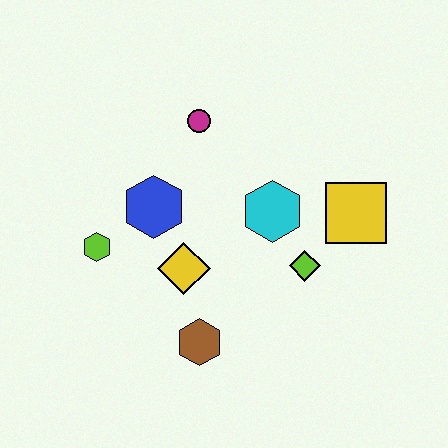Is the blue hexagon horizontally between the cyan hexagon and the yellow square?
No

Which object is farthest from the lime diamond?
The lime hexagon is farthest from the lime diamond.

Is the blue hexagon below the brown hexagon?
No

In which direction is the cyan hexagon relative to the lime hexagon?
The cyan hexagon is to the right of the lime hexagon.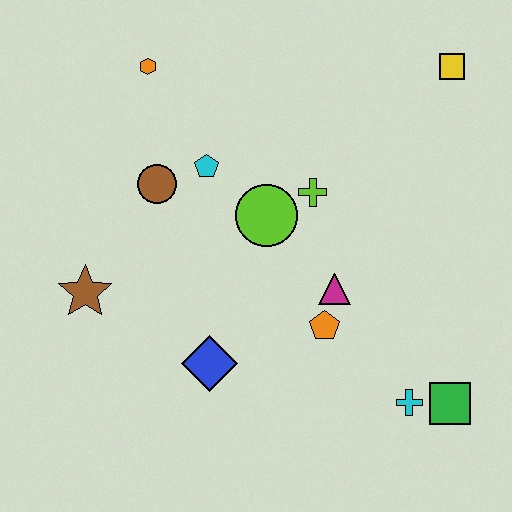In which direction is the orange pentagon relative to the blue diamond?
The orange pentagon is to the right of the blue diamond.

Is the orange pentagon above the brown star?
No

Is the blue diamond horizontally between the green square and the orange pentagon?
No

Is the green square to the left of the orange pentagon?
No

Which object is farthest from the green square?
The orange hexagon is farthest from the green square.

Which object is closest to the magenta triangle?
The orange pentagon is closest to the magenta triangle.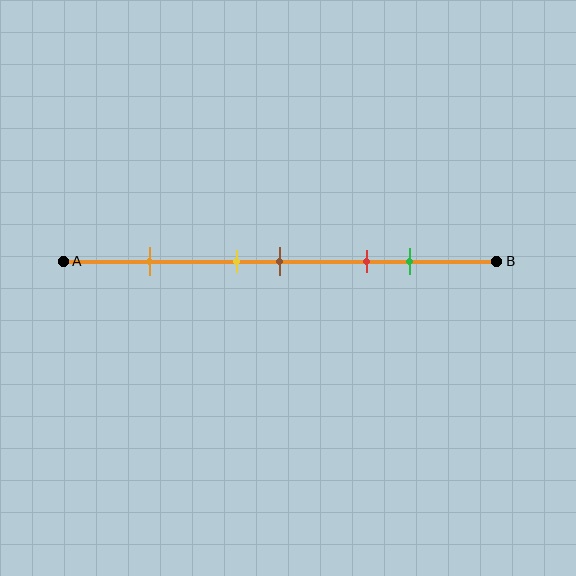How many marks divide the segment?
There are 5 marks dividing the segment.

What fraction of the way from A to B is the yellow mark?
The yellow mark is approximately 40% (0.4) of the way from A to B.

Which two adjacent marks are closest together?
The yellow and brown marks are the closest adjacent pair.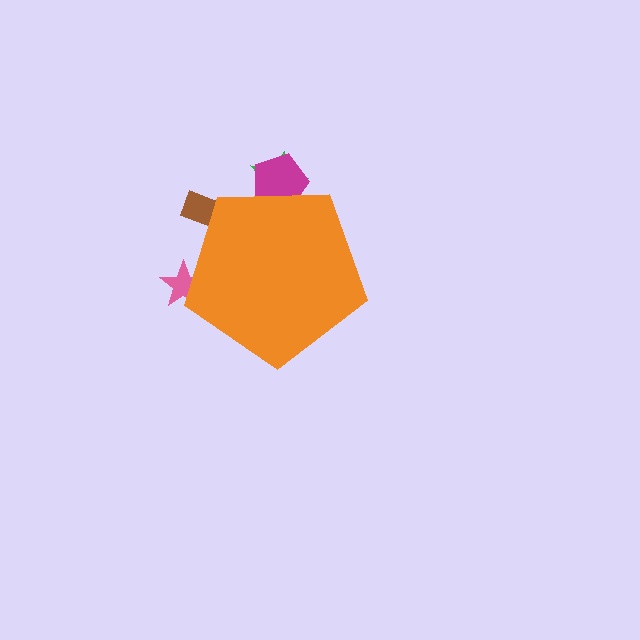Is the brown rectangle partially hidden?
Yes, the brown rectangle is partially hidden behind the orange pentagon.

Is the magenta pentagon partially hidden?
Yes, the magenta pentagon is partially hidden behind the orange pentagon.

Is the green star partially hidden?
Yes, the green star is partially hidden behind the orange pentagon.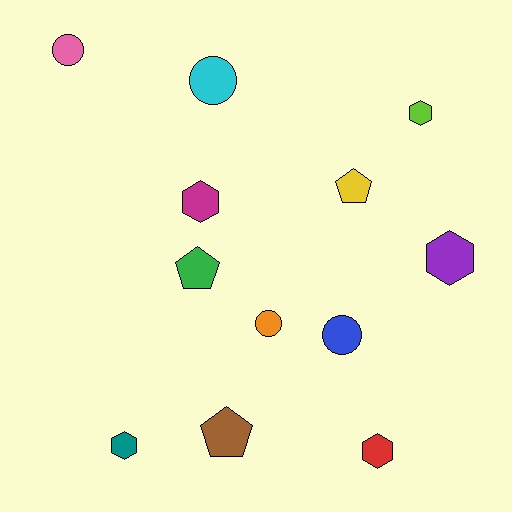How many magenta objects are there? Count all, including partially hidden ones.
There is 1 magenta object.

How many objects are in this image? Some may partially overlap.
There are 12 objects.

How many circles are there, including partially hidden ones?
There are 4 circles.